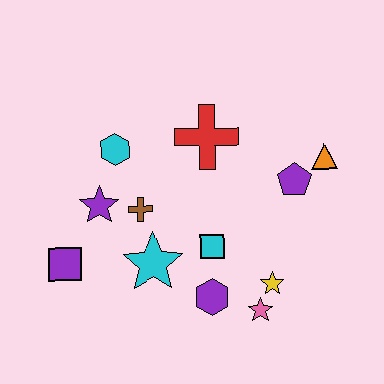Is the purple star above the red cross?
No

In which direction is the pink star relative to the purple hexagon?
The pink star is to the right of the purple hexagon.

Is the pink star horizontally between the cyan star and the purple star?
No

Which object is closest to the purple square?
The purple star is closest to the purple square.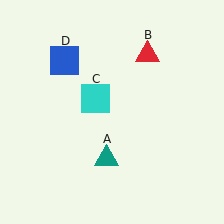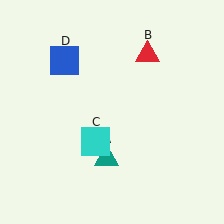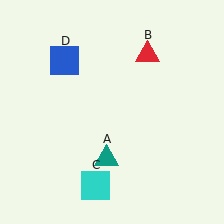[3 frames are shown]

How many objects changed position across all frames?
1 object changed position: cyan square (object C).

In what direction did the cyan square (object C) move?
The cyan square (object C) moved down.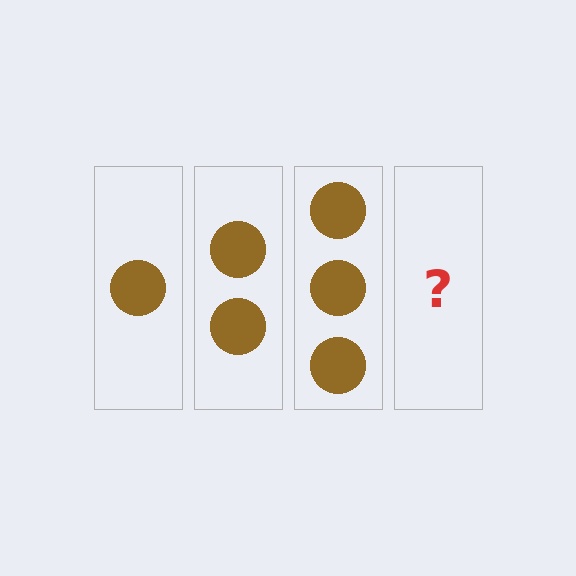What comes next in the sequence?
The next element should be 4 circles.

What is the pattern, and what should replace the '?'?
The pattern is that each step adds one more circle. The '?' should be 4 circles.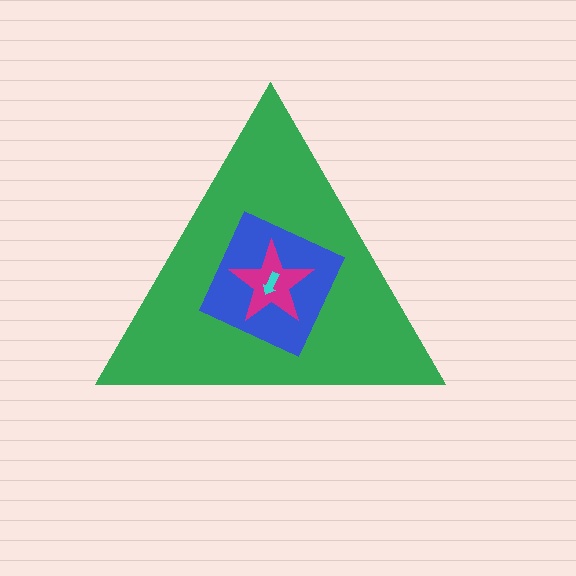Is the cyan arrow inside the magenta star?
Yes.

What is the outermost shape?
The green triangle.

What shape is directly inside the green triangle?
The blue square.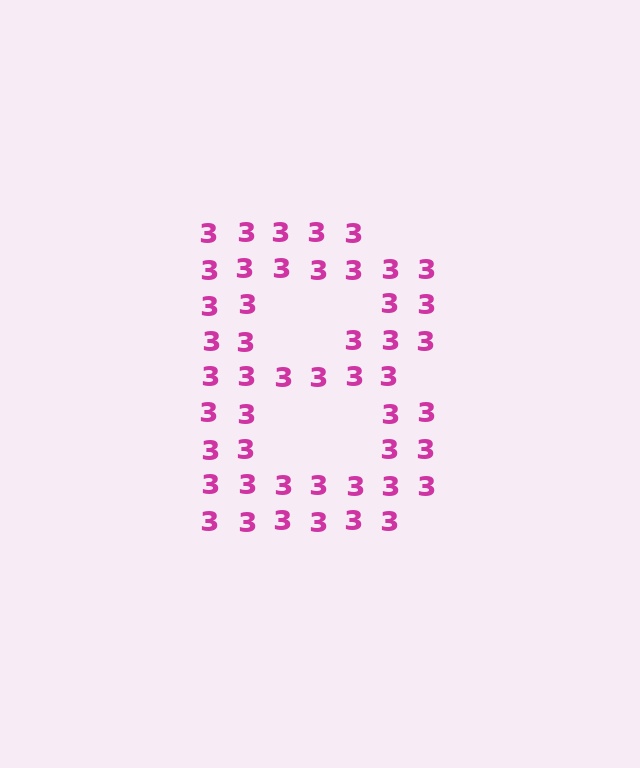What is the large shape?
The large shape is the letter B.